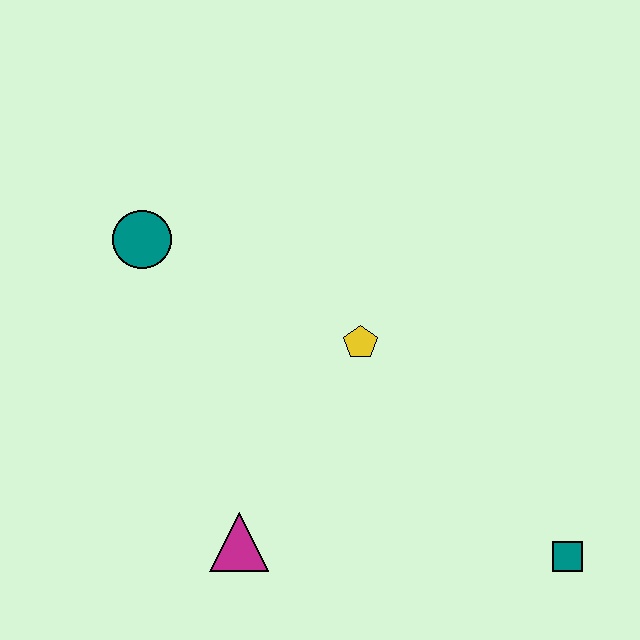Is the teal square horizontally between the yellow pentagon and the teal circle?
No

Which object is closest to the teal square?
The yellow pentagon is closest to the teal square.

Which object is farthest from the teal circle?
The teal square is farthest from the teal circle.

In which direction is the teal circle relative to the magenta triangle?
The teal circle is above the magenta triangle.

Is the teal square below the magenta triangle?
Yes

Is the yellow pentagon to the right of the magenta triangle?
Yes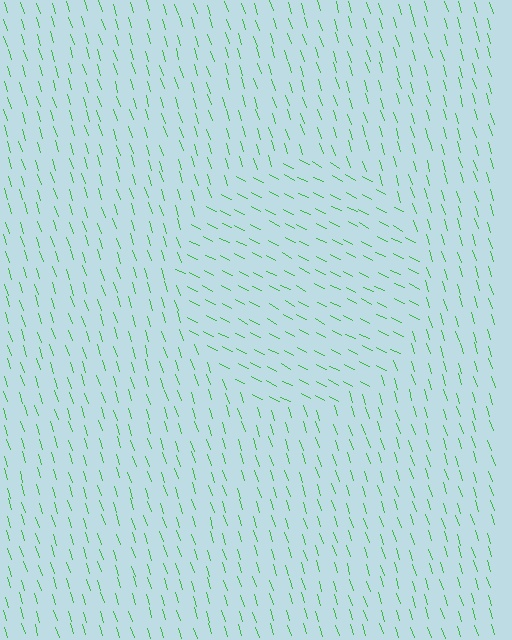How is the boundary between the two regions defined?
The boundary is defined purely by a change in line orientation (approximately 45 degrees difference). All lines are the same color and thickness.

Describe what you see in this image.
The image is filled with small green line segments. A circle region in the image has lines oriented differently from the surrounding lines, creating a visible texture boundary.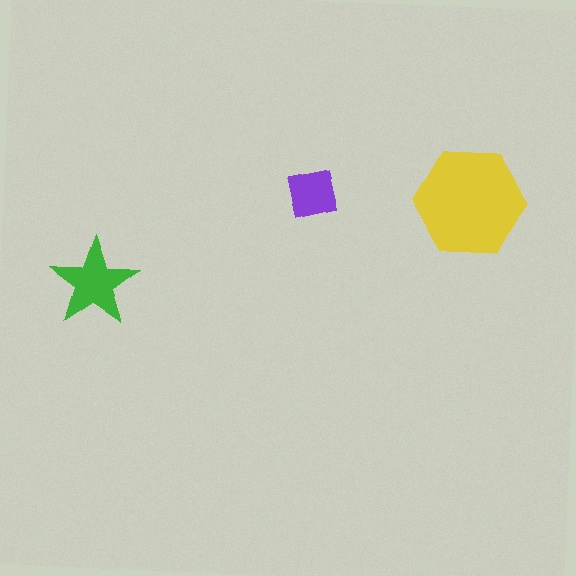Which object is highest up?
The purple square is topmost.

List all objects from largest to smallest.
The yellow hexagon, the green star, the purple square.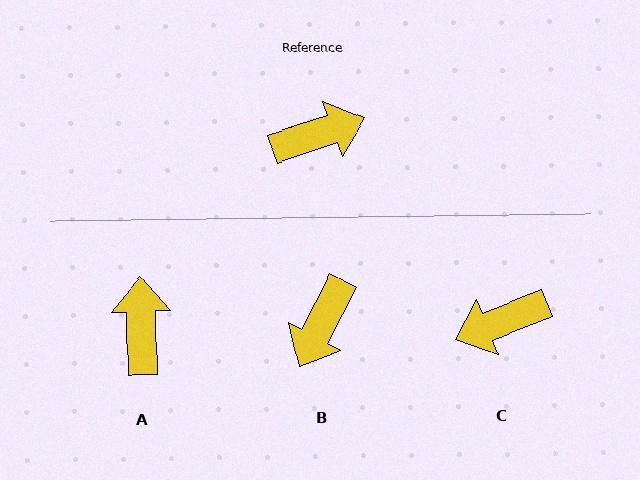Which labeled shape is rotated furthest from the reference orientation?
C, about 177 degrees away.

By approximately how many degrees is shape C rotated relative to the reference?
Approximately 177 degrees clockwise.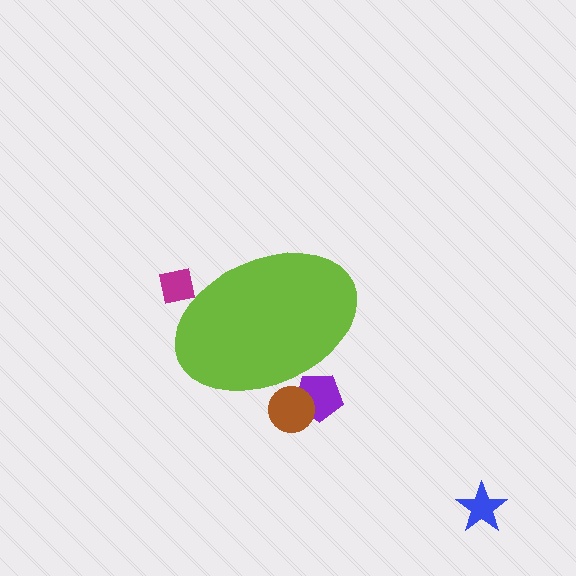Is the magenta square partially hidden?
Yes, the magenta square is partially hidden behind the lime ellipse.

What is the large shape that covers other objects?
A lime ellipse.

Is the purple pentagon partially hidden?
Yes, the purple pentagon is partially hidden behind the lime ellipse.